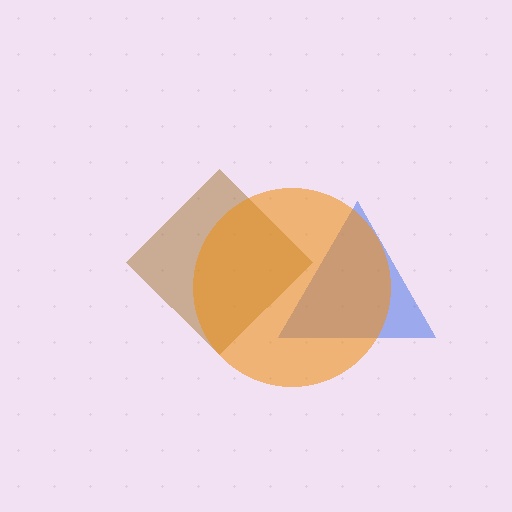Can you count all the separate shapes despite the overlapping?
Yes, there are 3 separate shapes.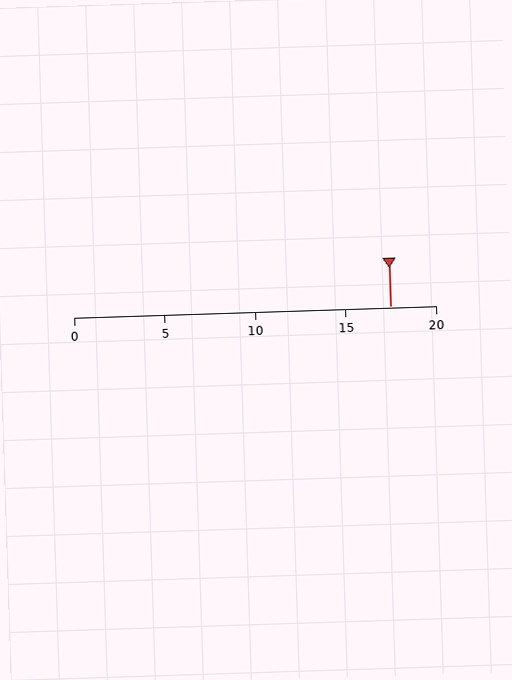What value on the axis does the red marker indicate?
The marker indicates approximately 17.5.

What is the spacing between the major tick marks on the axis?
The major ticks are spaced 5 apart.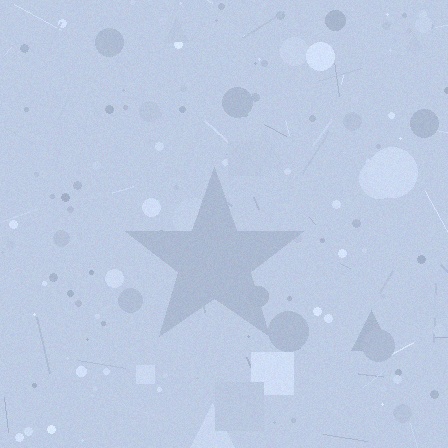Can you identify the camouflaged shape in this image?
The camouflaged shape is a star.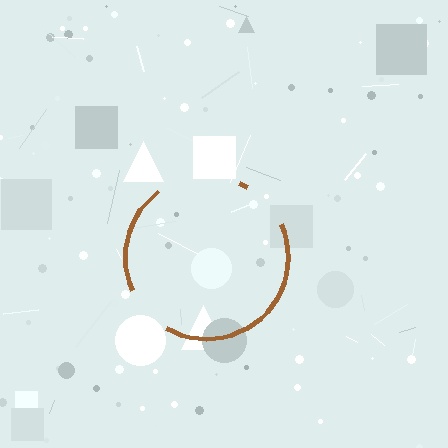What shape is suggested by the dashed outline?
The dashed outline suggests a circle.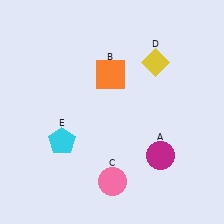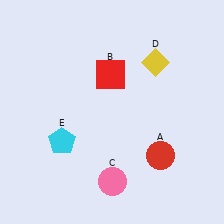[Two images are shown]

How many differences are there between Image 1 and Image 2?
There are 2 differences between the two images.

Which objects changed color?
A changed from magenta to red. B changed from orange to red.